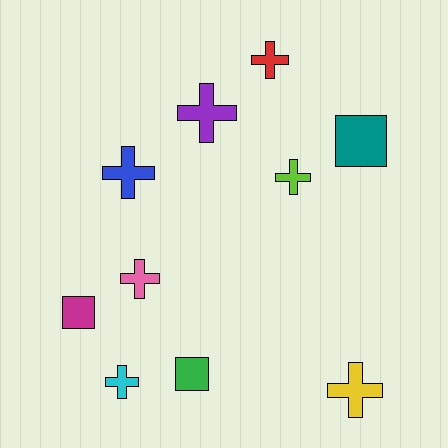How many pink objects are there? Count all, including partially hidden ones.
There is 1 pink object.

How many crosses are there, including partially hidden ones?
There are 7 crosses.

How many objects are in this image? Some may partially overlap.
There are 10 objects.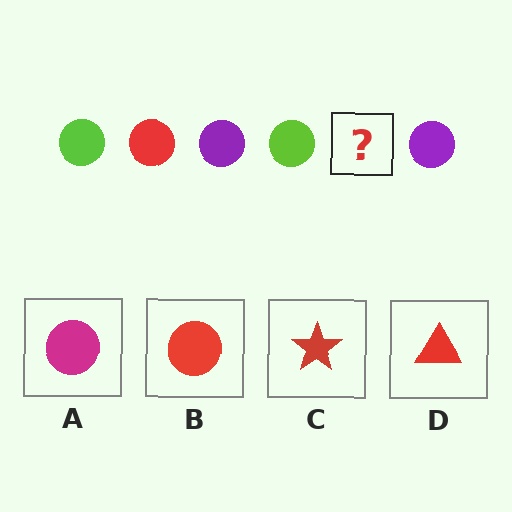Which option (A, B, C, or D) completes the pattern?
B.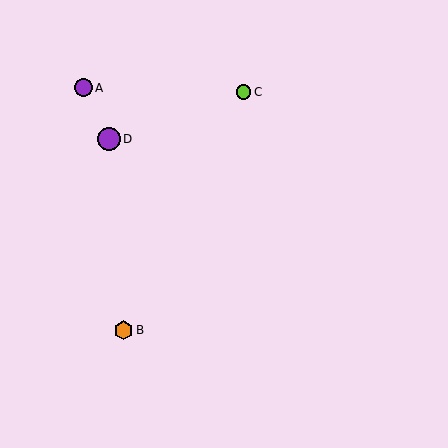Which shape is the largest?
The purple circle (labeled D) is the largest.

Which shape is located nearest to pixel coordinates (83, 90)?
The purple circle (labeled A) at (84, 88) is nearest to that location.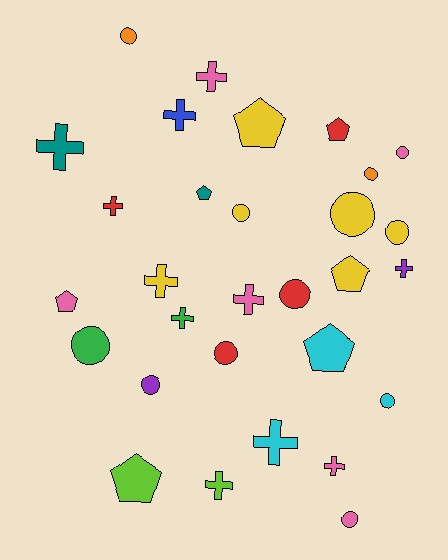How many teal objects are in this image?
There are 2 teal objects.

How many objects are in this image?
There are 30 objects.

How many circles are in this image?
There are 12 circles.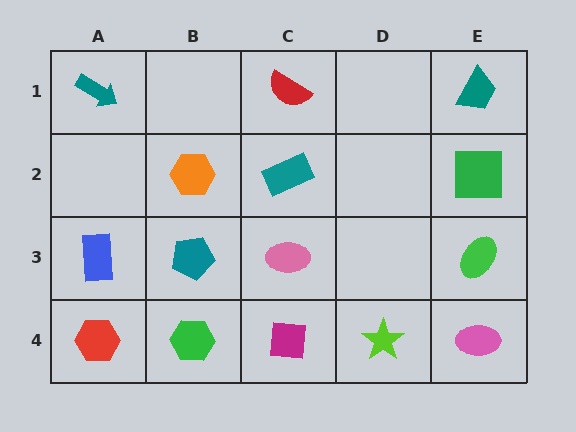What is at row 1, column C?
A red semicircle.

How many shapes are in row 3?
4 shapes.